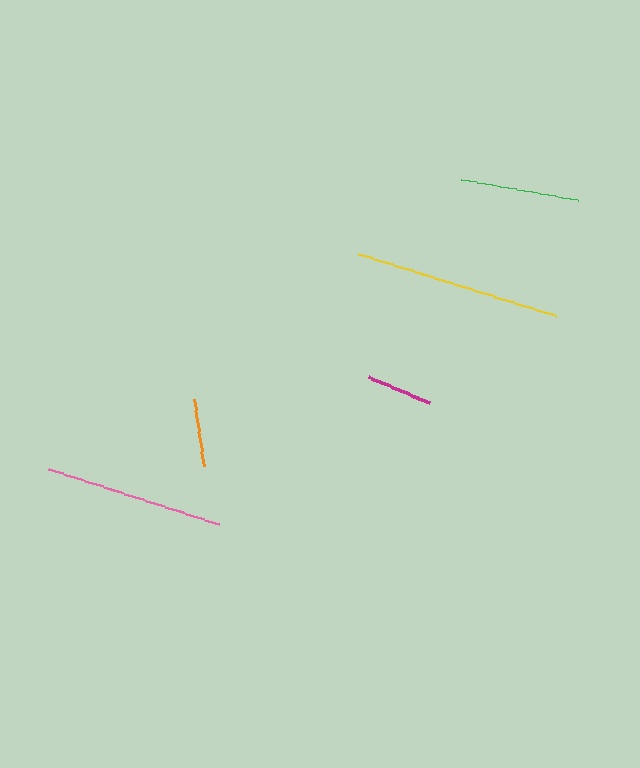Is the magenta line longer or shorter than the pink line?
The pink line is longer than the magenta line.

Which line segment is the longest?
The yellow line is the longest at approximately 207 pixels.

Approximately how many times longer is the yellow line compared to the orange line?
The yellow line is approximately 3.1 times the length of the orange line.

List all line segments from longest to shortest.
From longest to shortest: yellow, pink, green, orange, magenta.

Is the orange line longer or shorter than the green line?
The green line is longer than the orange line.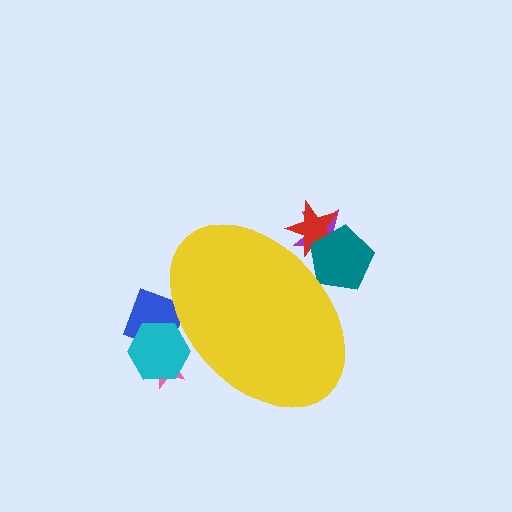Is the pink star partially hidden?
Yes, the pink star is partially hidden behind the yellow ellipse.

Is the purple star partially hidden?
Yes, the purple star is partially hidden behind the yellow ellipse.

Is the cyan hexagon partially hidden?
Yes, the cyan hexagon is partially hidden behind the yellow ellipse.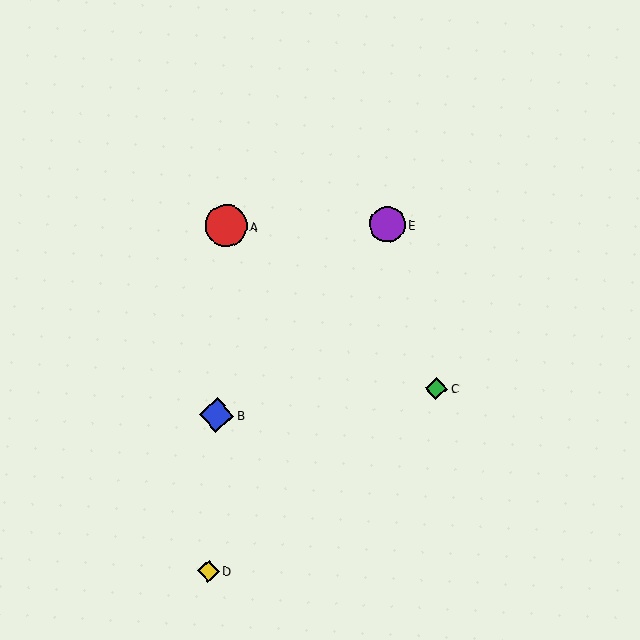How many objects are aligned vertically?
3 objects (A, B, D) are aligned vertically.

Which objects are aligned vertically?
Objects A, B, D are aligned vertically.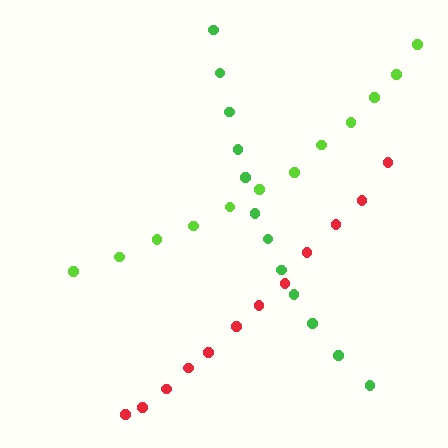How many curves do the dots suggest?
There are 3 distinct paths.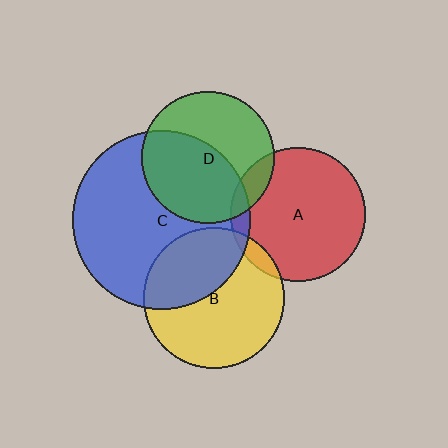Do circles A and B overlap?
Yes.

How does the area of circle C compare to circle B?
Approximately 1.6 times.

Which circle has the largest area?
Circle C (blue).